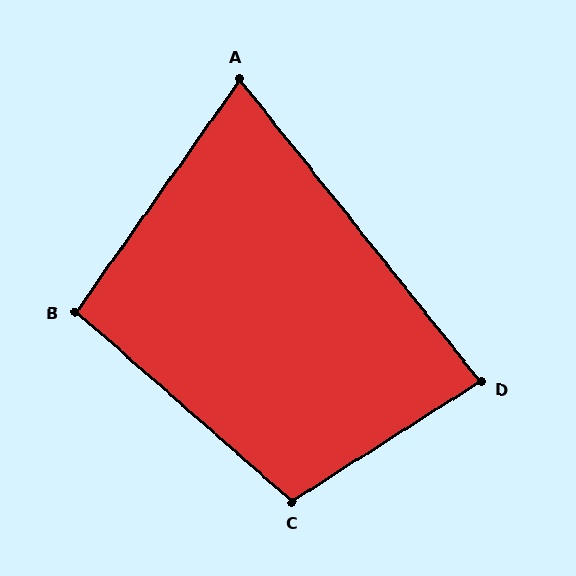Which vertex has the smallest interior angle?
A, at approximately 74 degrees.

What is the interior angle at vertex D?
Approximately 84 degrees (acute).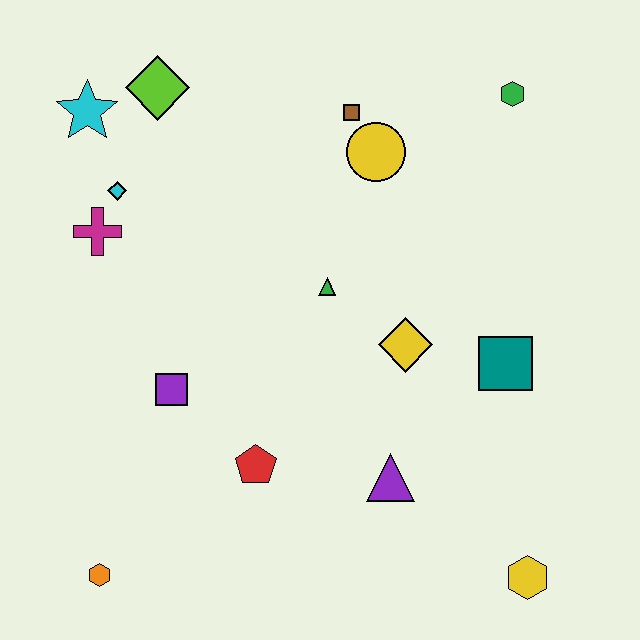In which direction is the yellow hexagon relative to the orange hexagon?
The yellow hexagon is to the right of the orange hexagon.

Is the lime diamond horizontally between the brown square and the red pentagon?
No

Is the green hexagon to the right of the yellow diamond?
Yes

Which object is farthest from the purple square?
The green hexagon is farthest from the purple square.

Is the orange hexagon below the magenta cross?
Yes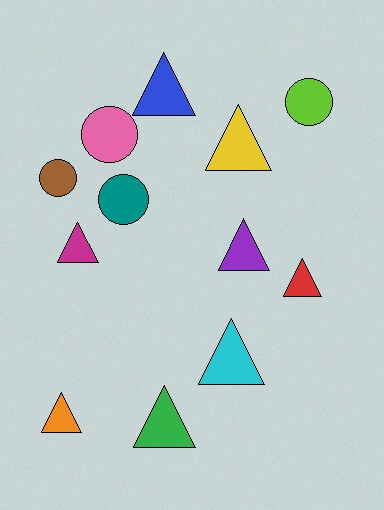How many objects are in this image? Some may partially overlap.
There are 12 objects.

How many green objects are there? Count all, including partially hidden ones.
There is 1 green object.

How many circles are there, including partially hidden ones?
There are 4 circles.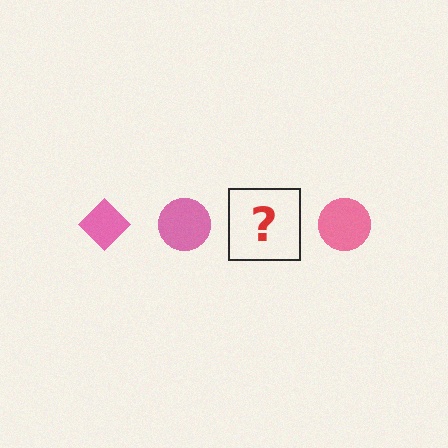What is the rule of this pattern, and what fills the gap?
The rule is that the pattern cycles through diamond, circle shapes in pink. The gap should be filled with a pink diamond.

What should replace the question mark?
The question mark should be replaced with a pink diamond.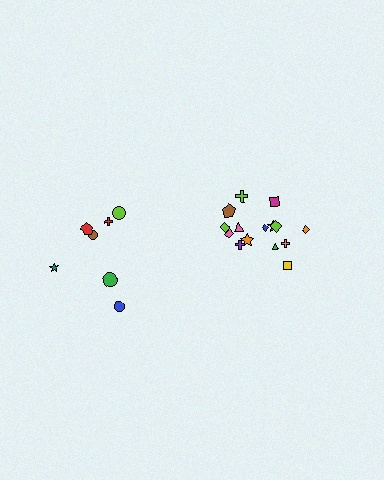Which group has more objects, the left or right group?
The right group.